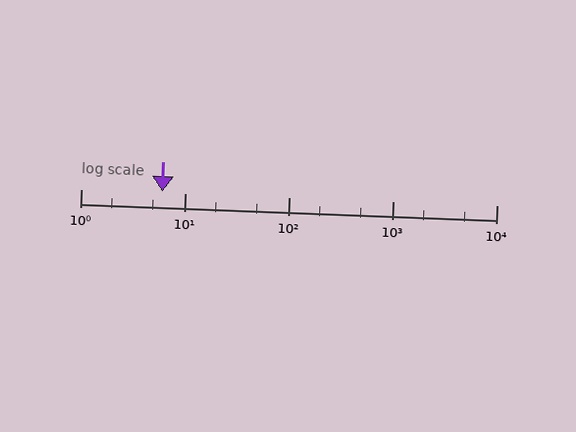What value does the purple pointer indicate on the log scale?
The pointer indicates approximately 6.1.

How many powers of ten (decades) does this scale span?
The scale spans 4 decades, from 1 to 10000.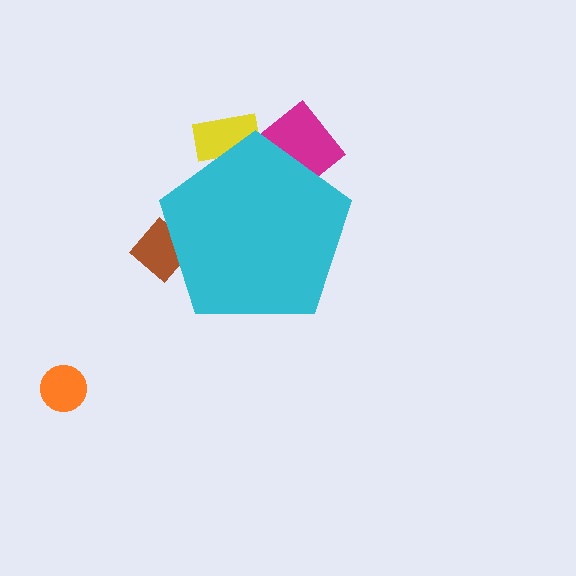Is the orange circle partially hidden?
No, the orange circle is fully visible.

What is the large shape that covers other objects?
A cyan pentagon.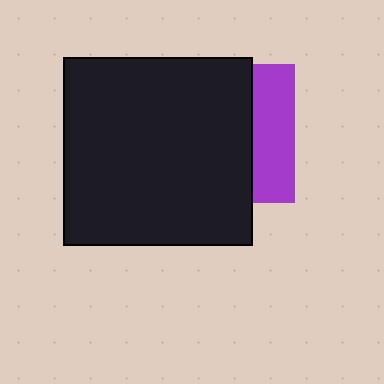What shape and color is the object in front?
The object in front is a black square.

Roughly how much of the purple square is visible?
A small part of it is visible (roughly 30%).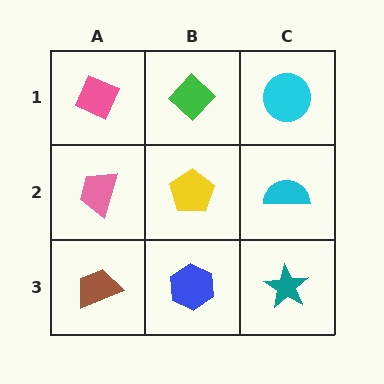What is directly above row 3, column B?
A yellow pentagon.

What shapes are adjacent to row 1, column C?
A cyan semicircle (row 2, column C), a green diamond (row 1, column B).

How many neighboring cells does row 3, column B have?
3.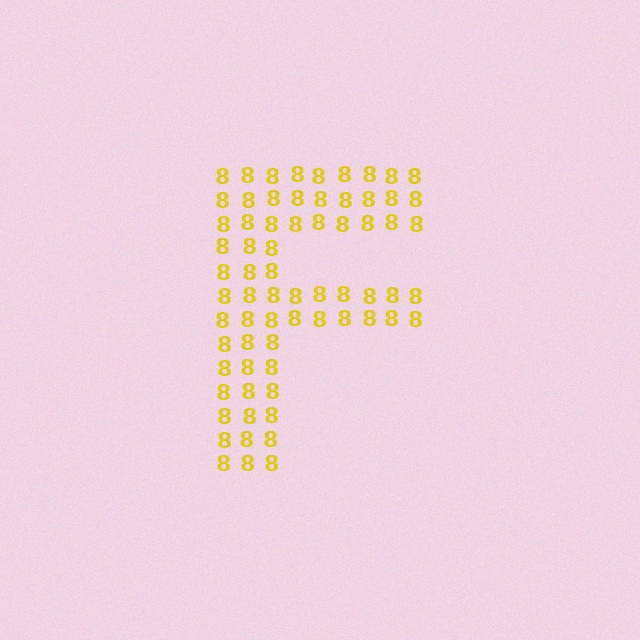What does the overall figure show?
The overall figure shows the letter F.